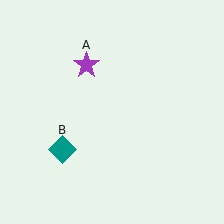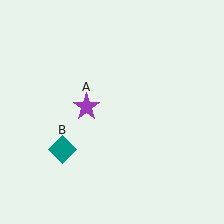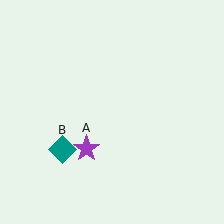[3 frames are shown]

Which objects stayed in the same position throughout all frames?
Teal diamond (object B) remained stationary.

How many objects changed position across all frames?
1 object changed position: purple star (object A).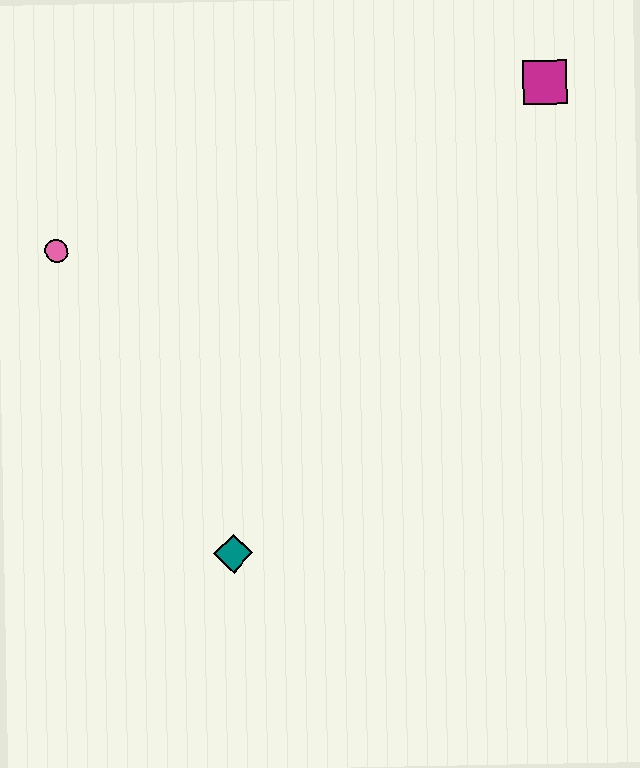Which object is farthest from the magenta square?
The teal diamond is farthest from the magenta square.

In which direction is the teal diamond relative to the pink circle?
The teal diamond is below the pink circle.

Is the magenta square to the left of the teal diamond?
No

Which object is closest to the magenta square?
The pink circle is closest to the magenta square.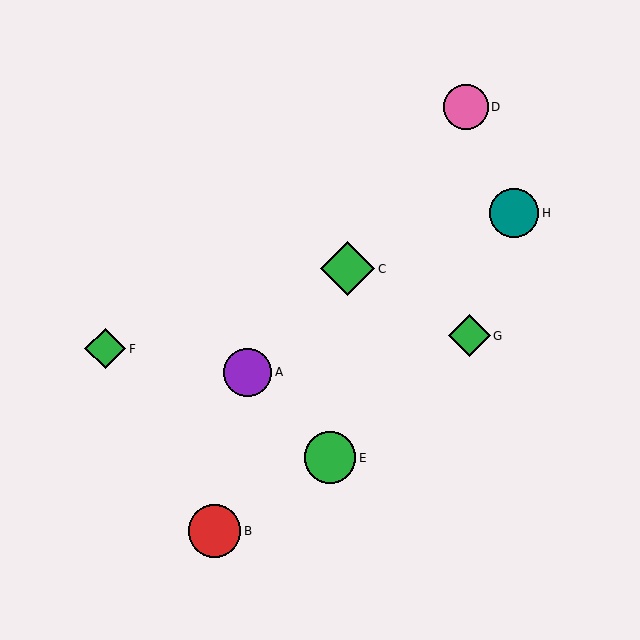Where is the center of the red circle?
The center of the red circle is at (215, 531).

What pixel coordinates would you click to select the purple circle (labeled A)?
Click at (248, 372) to select the purple circle A.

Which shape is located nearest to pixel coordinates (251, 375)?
The purple circle (labeled A) at (248, 372) is nearest to that location.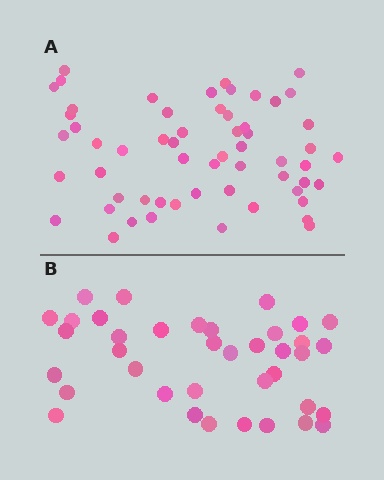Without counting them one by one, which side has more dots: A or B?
Region A (the top region) has more dots.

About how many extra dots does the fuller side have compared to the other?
Region A has approximately 20 more dots than region B.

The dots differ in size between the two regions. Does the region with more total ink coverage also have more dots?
No. Region B has more total ink coverage because its dots are larger, but region A actually contains more individual dots. Total area can be misleading — the number of items is what matters here.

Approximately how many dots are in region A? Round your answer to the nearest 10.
About 60 dots. (The exact count is 58, which rounds to 60.)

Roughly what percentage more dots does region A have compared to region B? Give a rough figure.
About 55% more.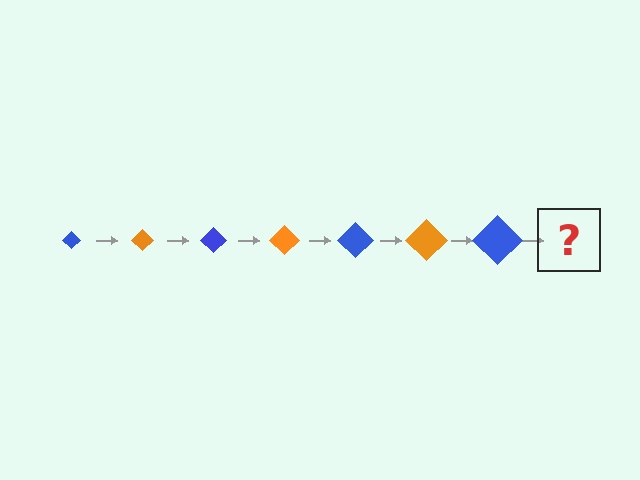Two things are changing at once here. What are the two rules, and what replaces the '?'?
The two rules are that the diamond grows larger each step and the color cycles through blue and orange. The '?' should be an orange diamond, larger than the previous one.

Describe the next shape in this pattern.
It should be an orange diamond, larger than the previous one.